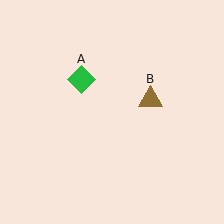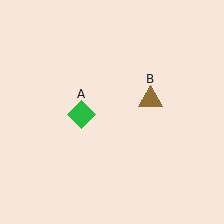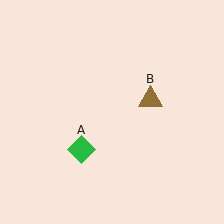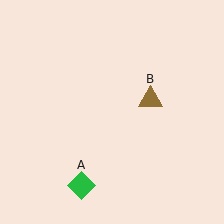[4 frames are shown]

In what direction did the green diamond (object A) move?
The green diamond (object A) moved down.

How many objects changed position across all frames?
1 object changed position: green diamond (object A).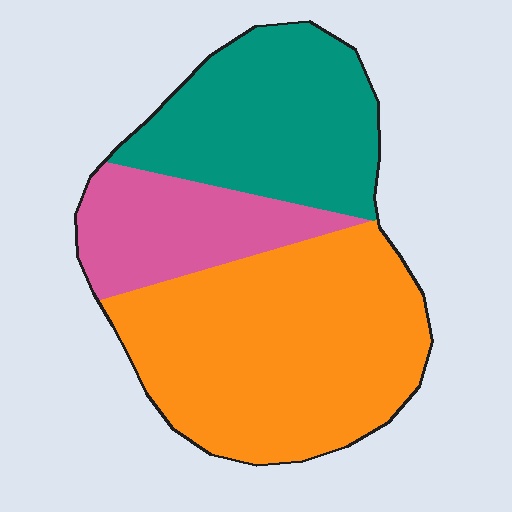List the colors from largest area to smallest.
From largest to smallest: orange, teal, pink.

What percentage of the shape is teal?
Teal takes up about one third (1/3) of the shape.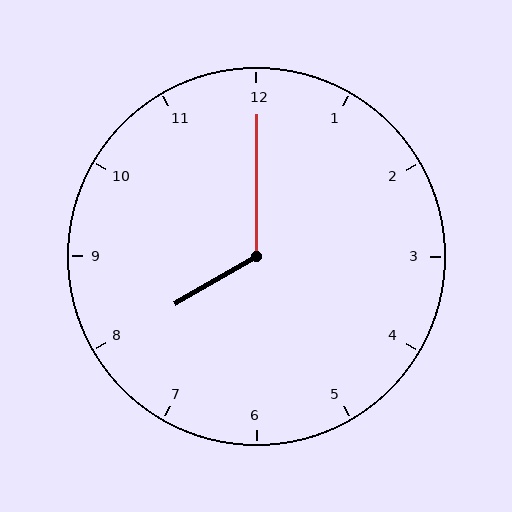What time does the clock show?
8:00.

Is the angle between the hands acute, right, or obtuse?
It is obtuse.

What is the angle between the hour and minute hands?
Approximately 120 degrees.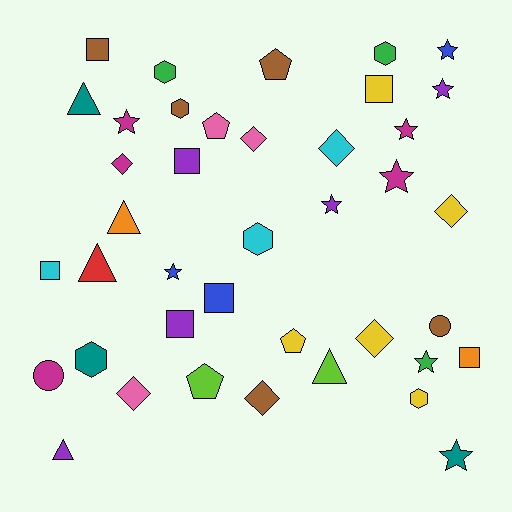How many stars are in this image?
There are 9 stars.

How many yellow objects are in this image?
There are 5 yellow objects.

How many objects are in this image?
There are 40 objects.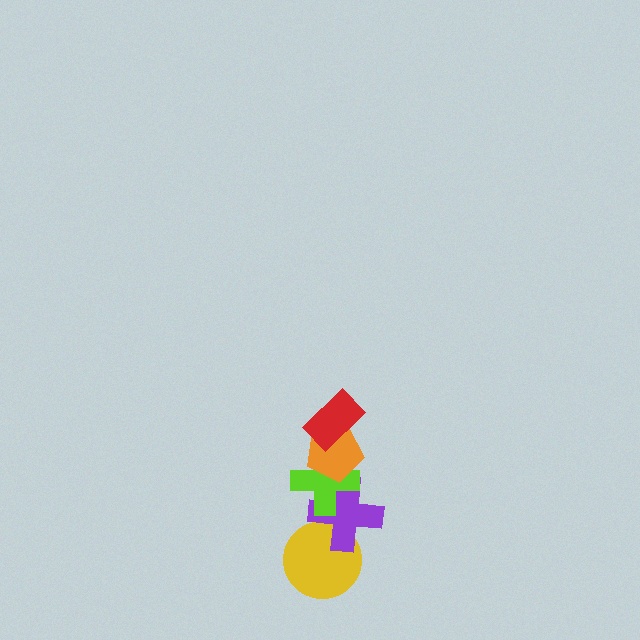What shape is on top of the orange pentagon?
The red rectangle is on top of the orange pentagon.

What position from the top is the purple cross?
The purple cross is 4th from the top.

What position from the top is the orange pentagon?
The orange pentagon is 2nd from the top.